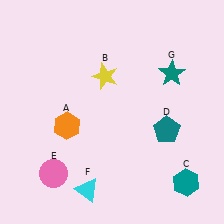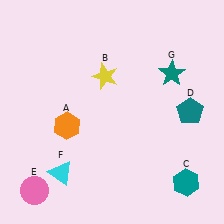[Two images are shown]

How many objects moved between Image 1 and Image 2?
3 objects moved between the two images.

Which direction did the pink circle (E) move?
The pink circle (E) moved left.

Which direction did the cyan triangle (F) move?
The cyan triangle (F) moved left.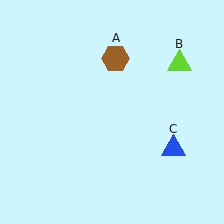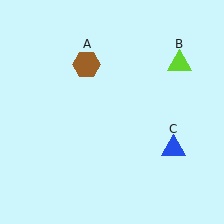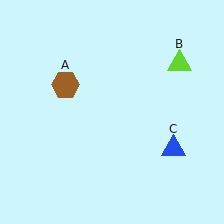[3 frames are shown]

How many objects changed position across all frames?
1 object changed position: brown hexagon (object A).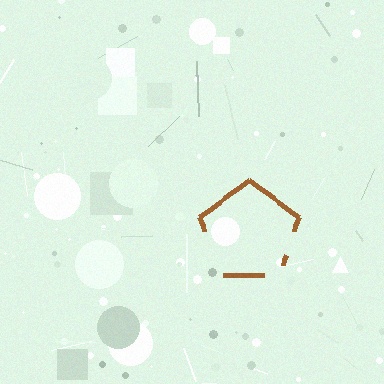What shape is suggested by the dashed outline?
The dashed outline suggests a pentagon.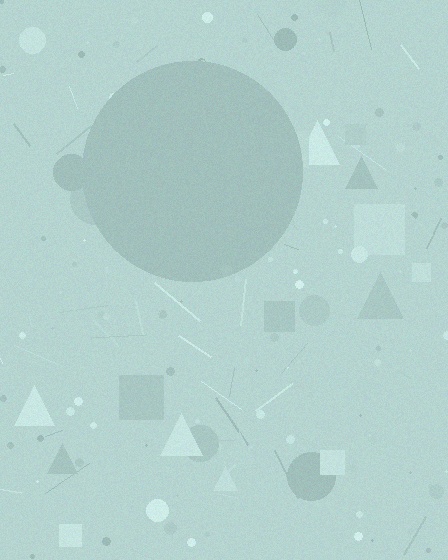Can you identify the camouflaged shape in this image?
The camouflaged shape is a circle.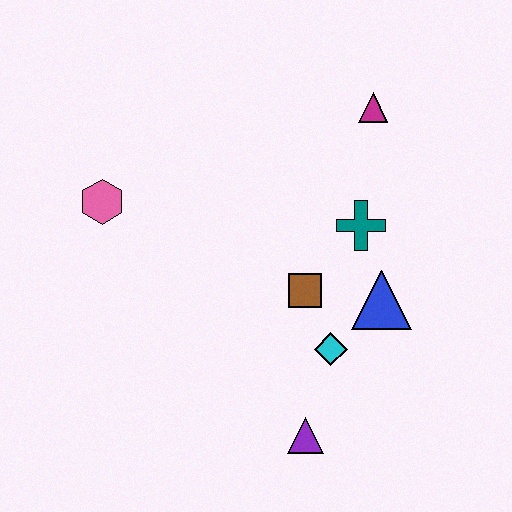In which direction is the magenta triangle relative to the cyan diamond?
The magenta triangle is above the cyan diamond.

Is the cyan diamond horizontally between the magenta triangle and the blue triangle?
No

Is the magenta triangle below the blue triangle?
No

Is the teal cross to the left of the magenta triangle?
Yes